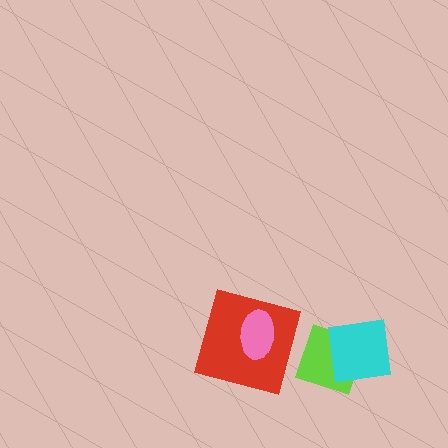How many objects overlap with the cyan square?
1 object overlaps with the cyan square.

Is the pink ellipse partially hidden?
No, no other shape covers it.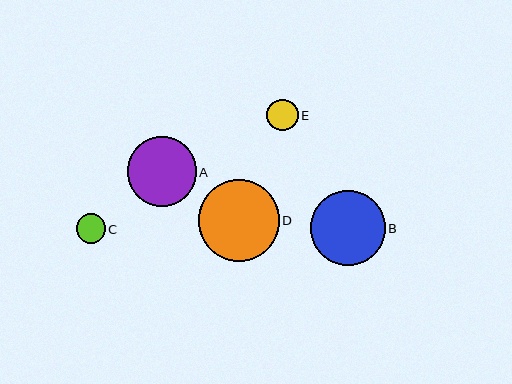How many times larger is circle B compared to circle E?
Circle B is approximately 2.3 times the size of circle E.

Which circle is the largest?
Circle D is the largest with a size of approximately 81 pixels.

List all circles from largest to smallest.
From largest to smallest: D, B, A, E, C.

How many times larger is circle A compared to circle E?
Circle A is approximately 2.2 times the size of circle E.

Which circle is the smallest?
Circle C is the smallest with a size of approximately 29 pixels.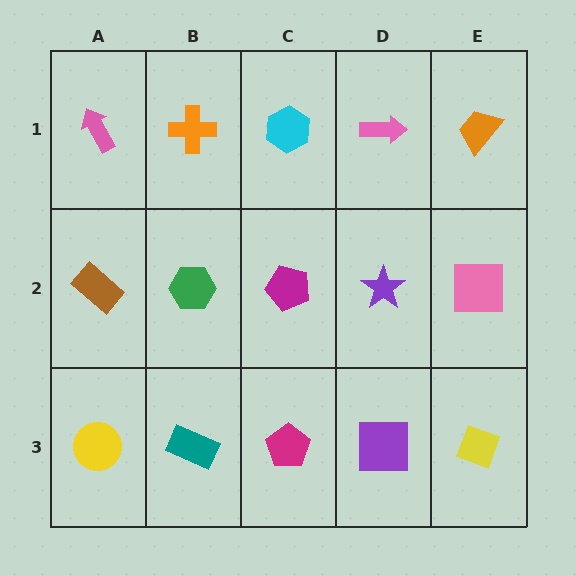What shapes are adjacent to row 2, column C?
A cyan hexagon (row 1, column C), a magenta pentagon (row 3, column C), a green hexagon (row 2, column B), a purple star (row 2, column D).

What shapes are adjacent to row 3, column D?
A purple star (row 2, column D), a magenta pentagon (row 3, column C), a yellow diamond (row 3, column E).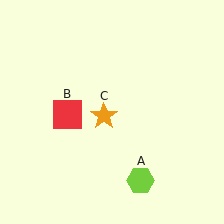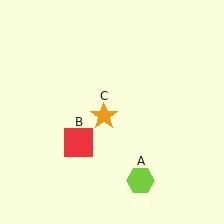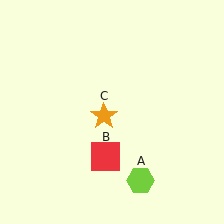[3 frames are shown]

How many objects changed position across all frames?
1 object changed position: red square (object B).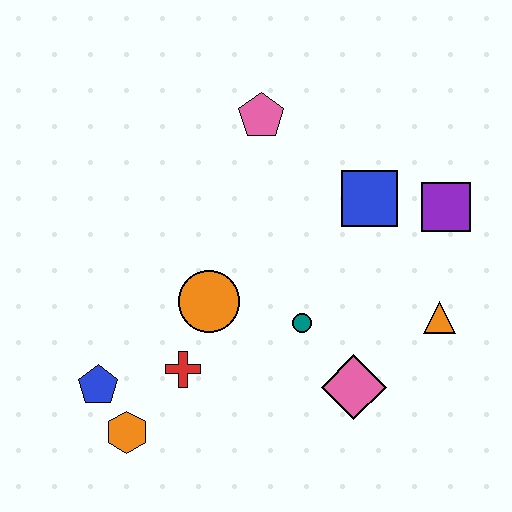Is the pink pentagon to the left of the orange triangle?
Yes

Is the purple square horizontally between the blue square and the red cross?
No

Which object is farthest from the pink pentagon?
The orange hexagon is farthest from the pink pentagon.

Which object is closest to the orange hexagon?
The blue pentagon is closest to the orange hexagon.